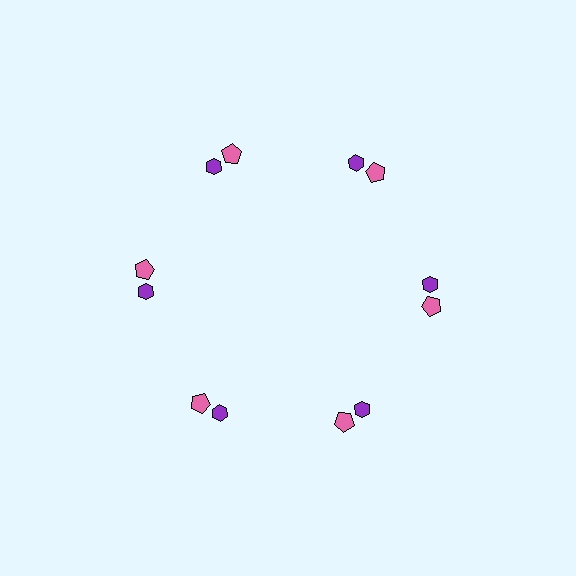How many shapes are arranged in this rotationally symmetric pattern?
There are 12 shapes, arranged in 6 groups of 2.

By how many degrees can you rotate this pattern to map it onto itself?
The pattern maps onto itself every 60 degrees of rotation.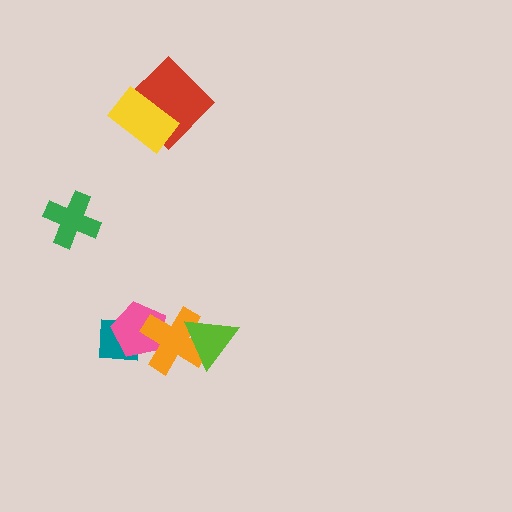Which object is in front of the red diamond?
The yellow rectangle is in front of the red diamond.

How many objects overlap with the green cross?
0 objects overlap with the green cross.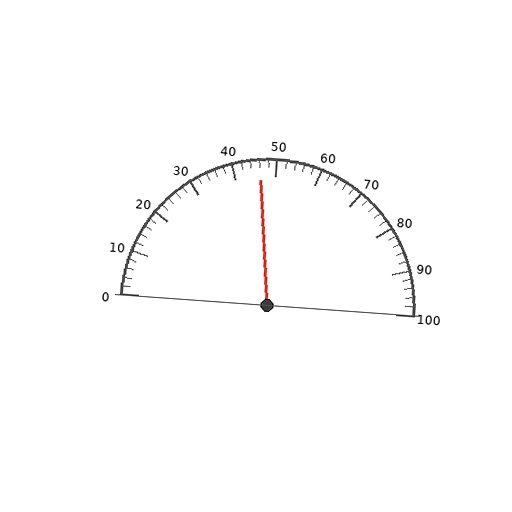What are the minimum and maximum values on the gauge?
The gauge ranges from 0 to 100.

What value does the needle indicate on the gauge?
The needle indicates approximately 46.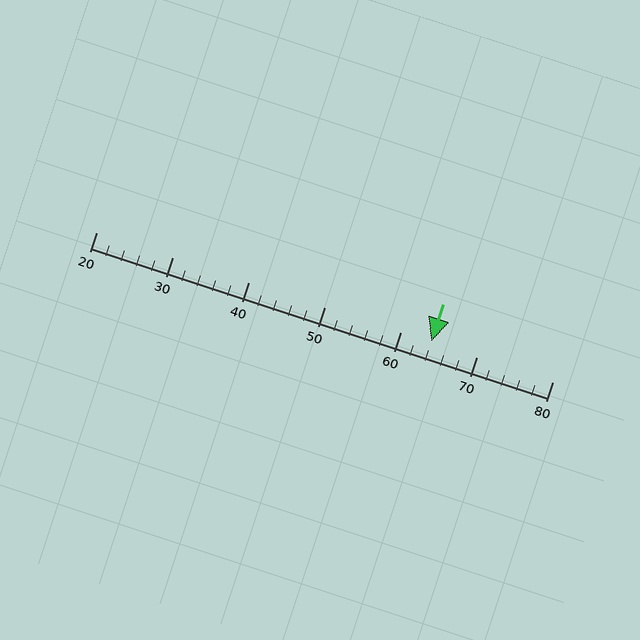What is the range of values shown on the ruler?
The ruler shows values from 20 to 80.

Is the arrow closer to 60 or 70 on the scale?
The arrow is closer to 60.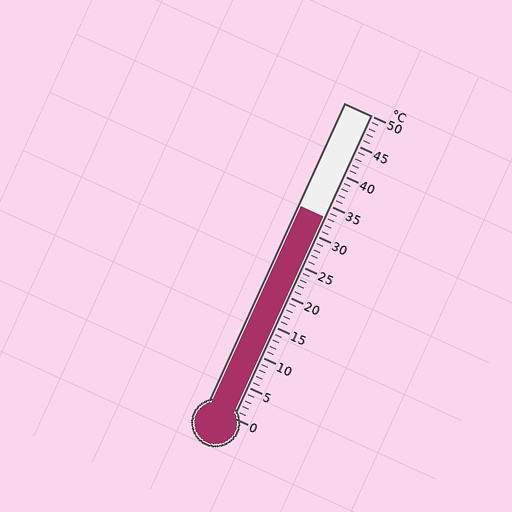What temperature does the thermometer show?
The thermometer shows approximately 33°C.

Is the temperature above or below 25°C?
The temperature is above 25°C.